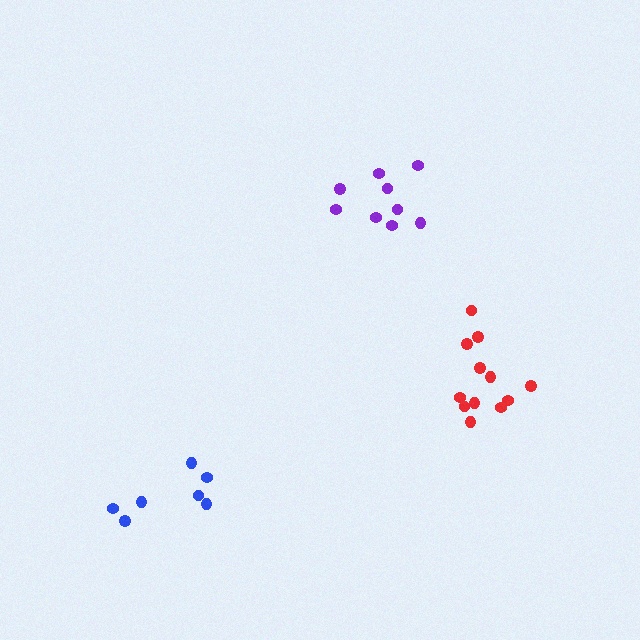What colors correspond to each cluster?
The clusters are colored: red, blue, purple.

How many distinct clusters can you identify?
There are 3 distinct clusters.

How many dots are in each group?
Group 1: 12 dots, Group 2: 7 dots, Group 3: 9 dots (28 total).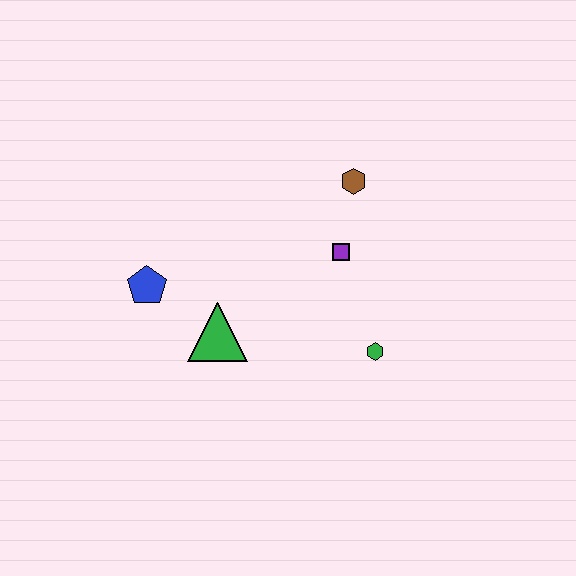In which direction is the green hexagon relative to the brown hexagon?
The green hexagon is below the brown hexagon.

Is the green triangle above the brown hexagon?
No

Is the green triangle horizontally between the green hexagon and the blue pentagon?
Yes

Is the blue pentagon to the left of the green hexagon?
Yes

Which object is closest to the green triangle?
The blue pentagon is closest to the green triangle.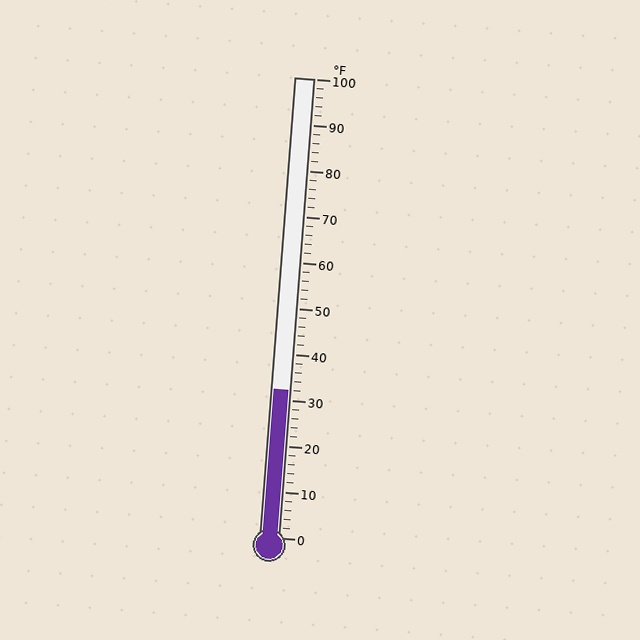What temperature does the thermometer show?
The thermometer shows approximately 32°F.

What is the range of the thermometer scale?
The thermometer scale ranges from 0°F to 100°F.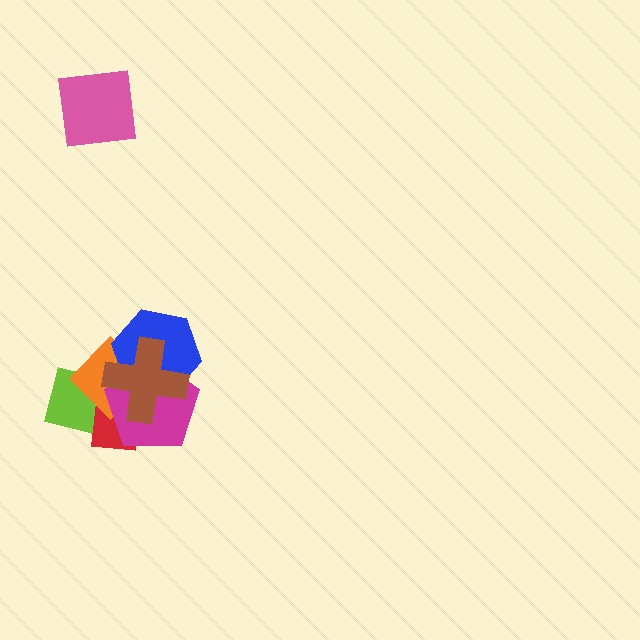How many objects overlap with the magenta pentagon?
5 objects overlap with the magenta pentagon.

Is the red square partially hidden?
Yes, it is partially covered by another shape.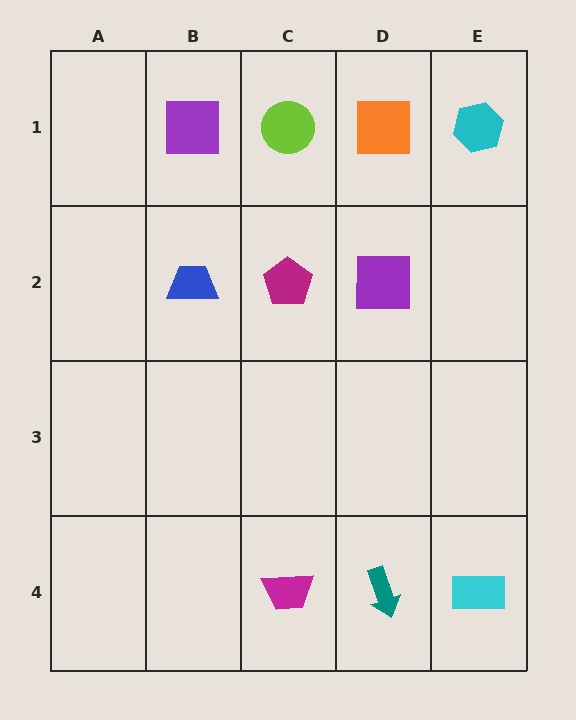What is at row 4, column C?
A magenta trapezoid.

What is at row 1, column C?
A lime circle.